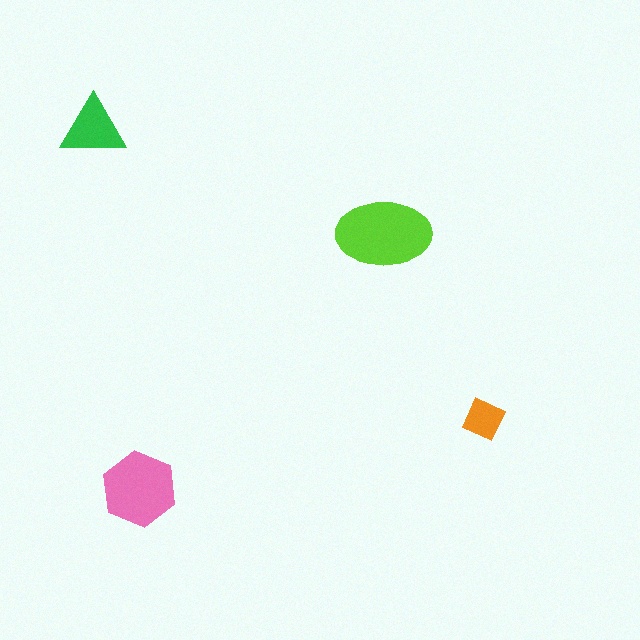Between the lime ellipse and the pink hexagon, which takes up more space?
The lime ellipse.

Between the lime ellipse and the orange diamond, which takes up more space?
The lime ellipse.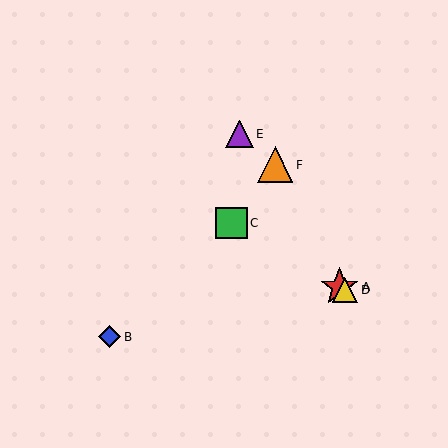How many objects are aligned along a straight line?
3 objects (A, C, D) are aligned along a straight line.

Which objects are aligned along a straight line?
Objects A, C, D are aligned along a straight line.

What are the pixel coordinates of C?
Object C is at (231, 223).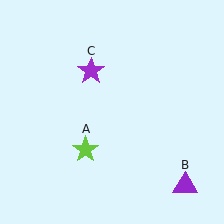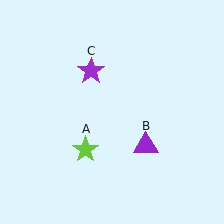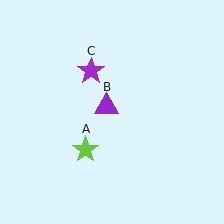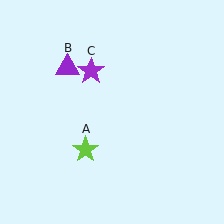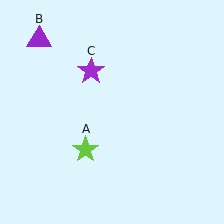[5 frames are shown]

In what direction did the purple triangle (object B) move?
The purple triangle (object B) moved up and to the left.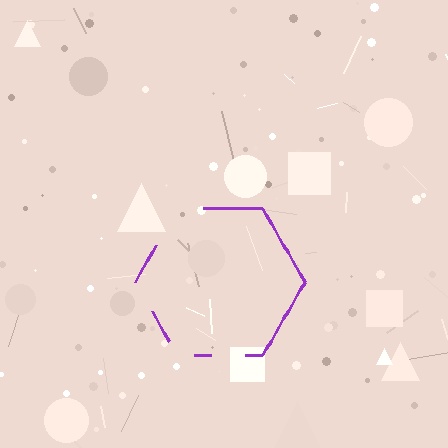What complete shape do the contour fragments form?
The contour fragments form a hexagon.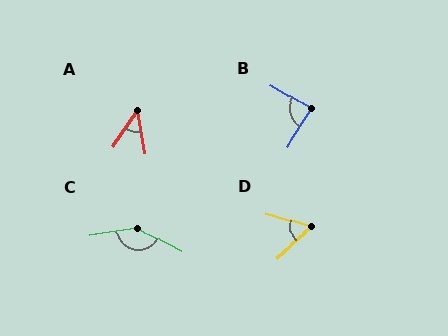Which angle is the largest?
C, at approximately 142 degrees.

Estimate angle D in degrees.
Approximately 59 degrees.